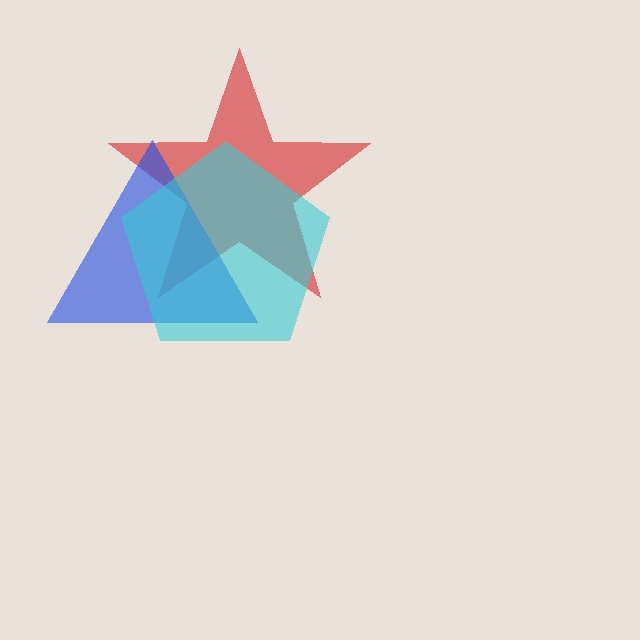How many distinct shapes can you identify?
There are 3 distinct shapes: a red star, a blue triangle, a cyan pentagon.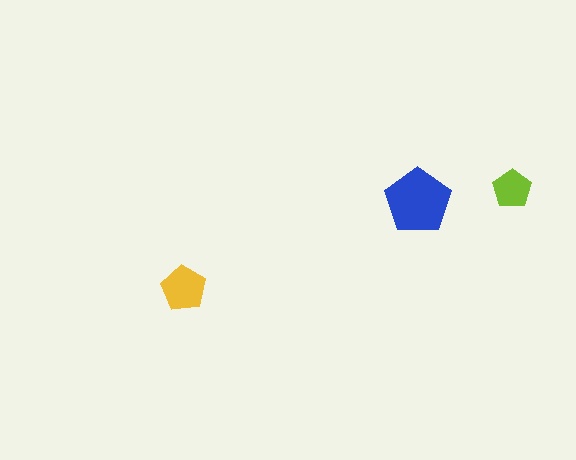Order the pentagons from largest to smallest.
the blue one, the yellow one, the lime one.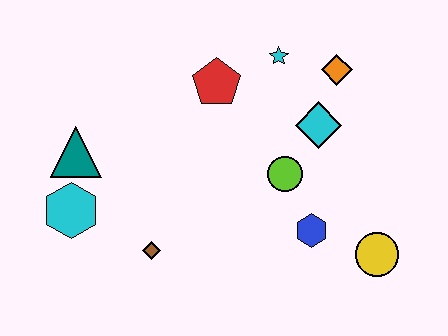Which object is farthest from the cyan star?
The cyan hexagon is farthest from the cyan star.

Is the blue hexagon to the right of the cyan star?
Yes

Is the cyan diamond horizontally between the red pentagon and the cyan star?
No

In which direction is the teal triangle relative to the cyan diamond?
The teal triangle is to the left of the cyan diamond.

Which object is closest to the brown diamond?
The cyan hexagon is closest to the brown diamond.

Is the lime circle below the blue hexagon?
No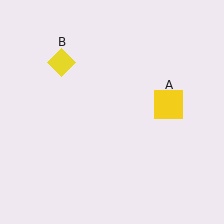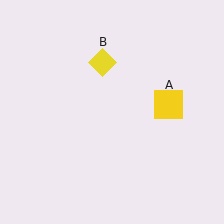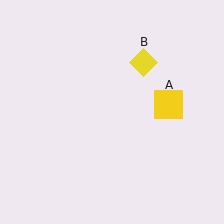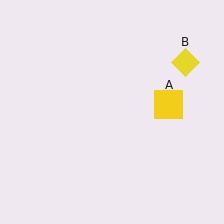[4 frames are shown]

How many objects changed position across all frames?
1 object changed position: yellow diamond (object B).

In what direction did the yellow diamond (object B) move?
The yellow diamond (object B) moved right.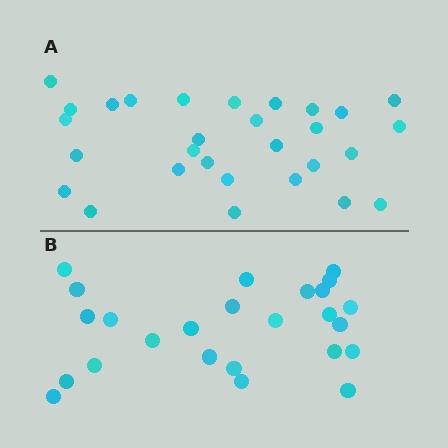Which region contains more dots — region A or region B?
Region A (the top region) has more dots.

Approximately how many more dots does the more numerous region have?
Region A has about 4 more dots than region B.